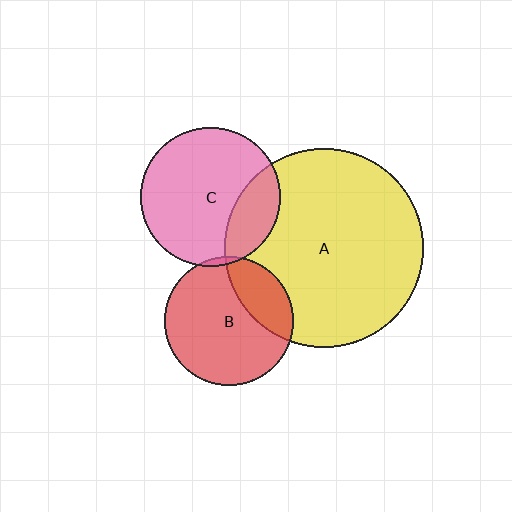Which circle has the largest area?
Circle A (yellow).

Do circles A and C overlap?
Yes.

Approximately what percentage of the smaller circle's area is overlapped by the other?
Approximately 20%.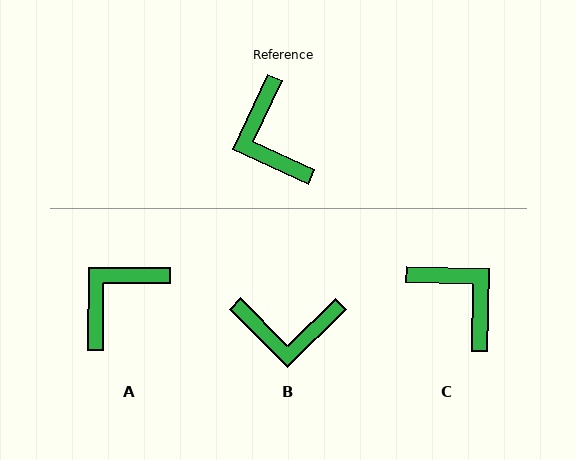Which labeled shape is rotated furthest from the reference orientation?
C, about 157 degrees away.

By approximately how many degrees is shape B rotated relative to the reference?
Approximately 70 degrees counter-clockwise.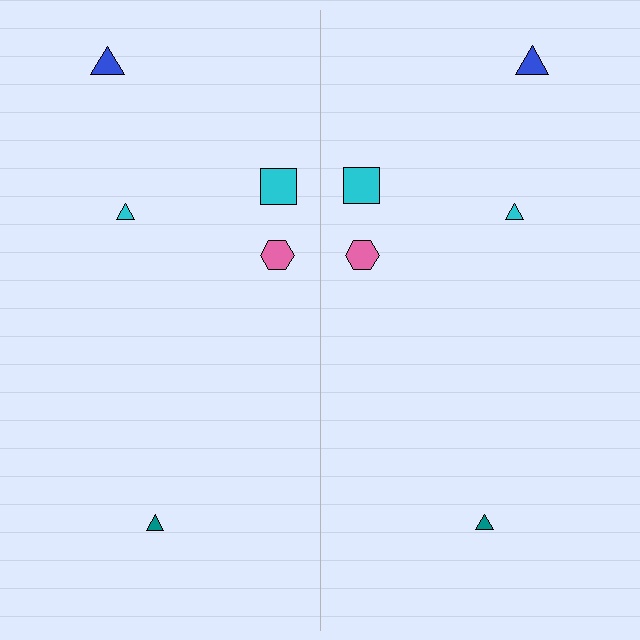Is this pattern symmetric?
Yes, this pattern has bilateral (reflection) symmetry.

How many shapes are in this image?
There are 10 shapes in this image.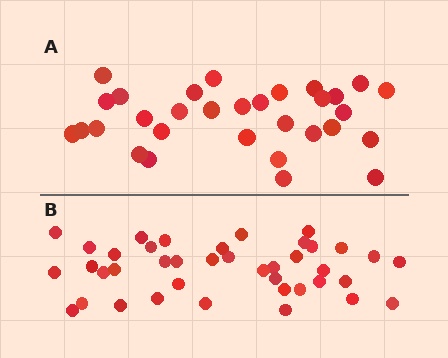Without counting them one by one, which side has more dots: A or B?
Region B (the bottom region) has more dots.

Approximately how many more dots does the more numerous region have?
Region B has roughly 8 or so more dots than region A.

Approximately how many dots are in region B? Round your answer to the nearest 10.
About 40 dots.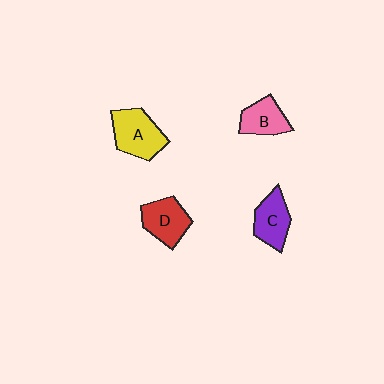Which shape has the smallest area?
Shape B (pink).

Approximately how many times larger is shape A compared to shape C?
Approximately 1.3 times.